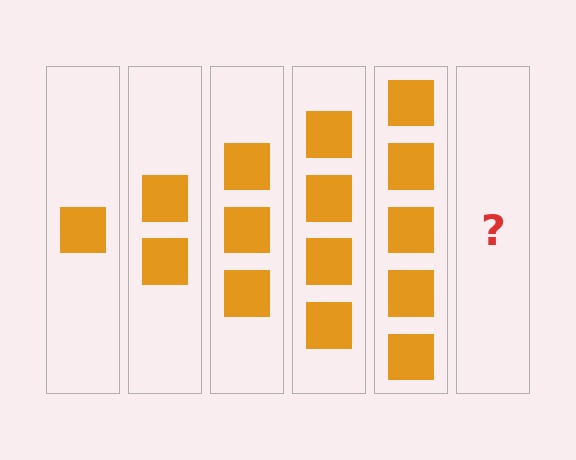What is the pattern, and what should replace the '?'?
The pattern is that each step adds one more square. The '?' should be 6 squares.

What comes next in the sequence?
The next element should be 6 squares.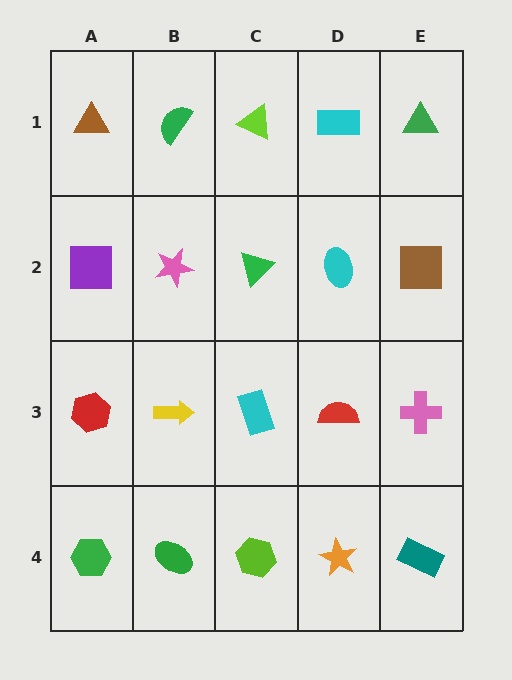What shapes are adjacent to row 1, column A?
A purple square (row 2, column A), a green semicircle (row 1, column B).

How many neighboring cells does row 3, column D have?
4.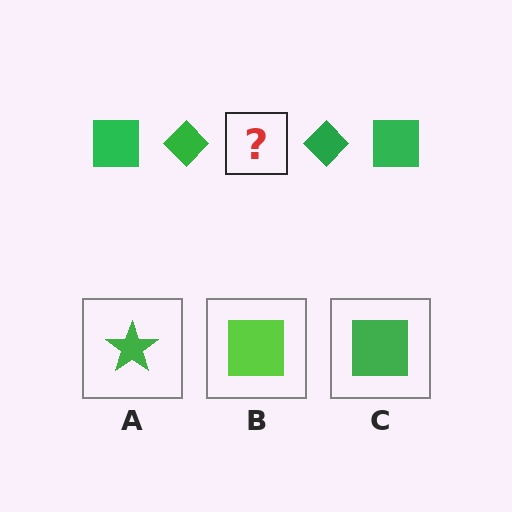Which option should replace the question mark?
Option C.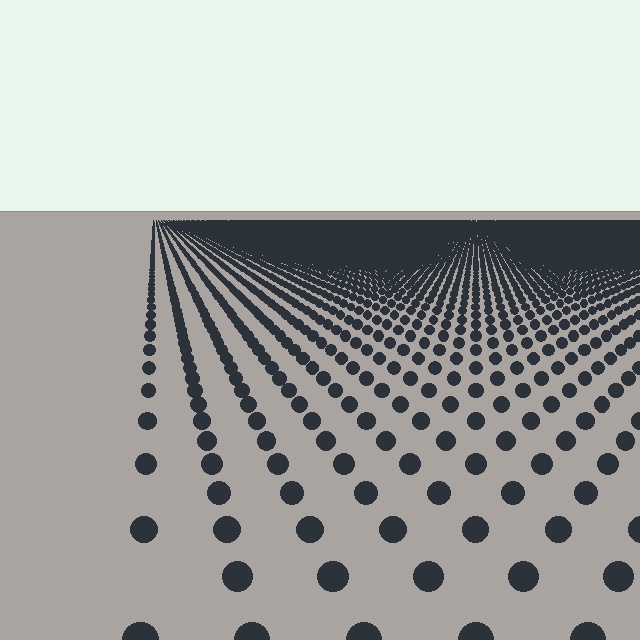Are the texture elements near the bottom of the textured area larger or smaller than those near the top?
Larger. Near the bottom, elements are closer to the viewer and appear at a bigger on-screen size.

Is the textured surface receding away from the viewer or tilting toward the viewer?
The surface is receding away from the viewer. Texture elements get smaller and denser toward the top.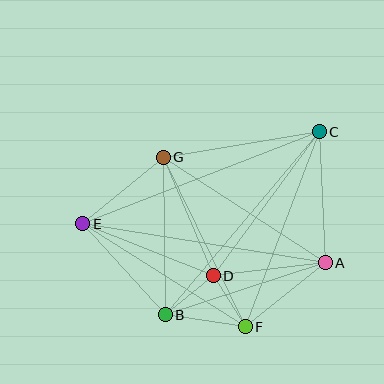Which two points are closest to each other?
Points D and F are closest to each other.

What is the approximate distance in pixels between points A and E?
The distance between A and E is approximately 246 pixels.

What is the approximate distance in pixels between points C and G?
The distance between C and G is approximately 158 pixels.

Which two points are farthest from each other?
Points C and E are farthest from each other.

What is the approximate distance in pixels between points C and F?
The distance between C and F is approximately 208 pixels.